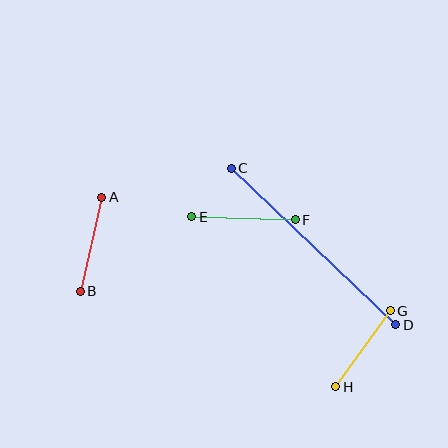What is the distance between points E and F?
The distance is approximately 103 pixels.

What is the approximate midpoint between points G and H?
The midpoint is at approximately (363, 349) pixels.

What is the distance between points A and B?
The distance is approximately 97 pixels.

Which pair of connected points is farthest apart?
Points C and D are farthest apart.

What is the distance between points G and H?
The distance is approximately 93 pixels.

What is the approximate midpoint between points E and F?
The midpoint is at approximately (244, 218) pixels.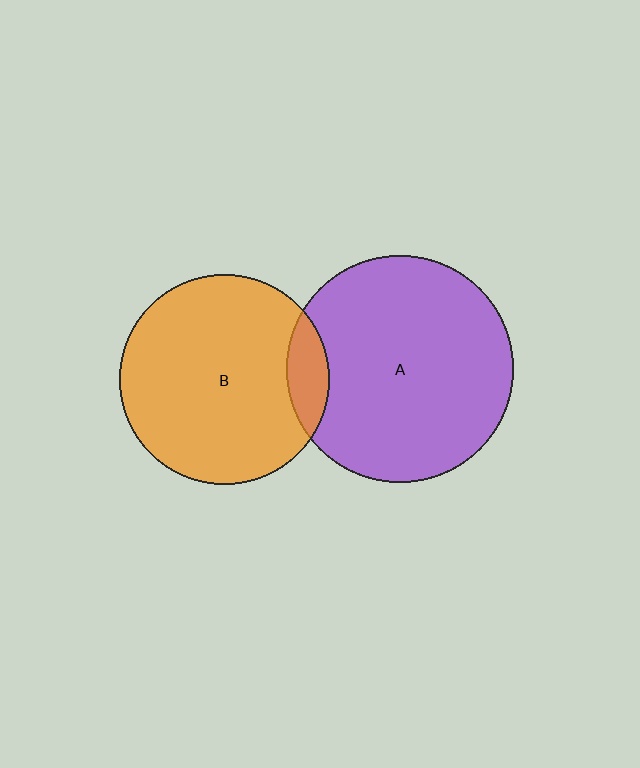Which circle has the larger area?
Circle A (purple).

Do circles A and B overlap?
Yes.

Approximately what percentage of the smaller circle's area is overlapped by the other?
Approximately 10%.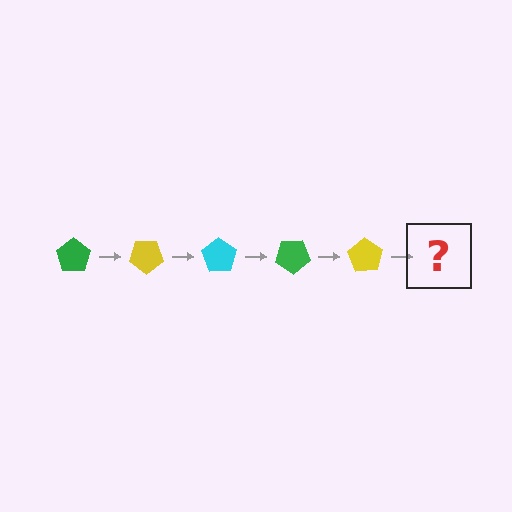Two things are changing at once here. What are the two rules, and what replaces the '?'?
The two rules are that it rotates 35 degrees each step and the color cycles through green, yellow, and cyan. The '?' should be a cyan pentagon, rotated 175 degrees from the start.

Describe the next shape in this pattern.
It should be a cyan pentagon, rotated 175 degrees from the start.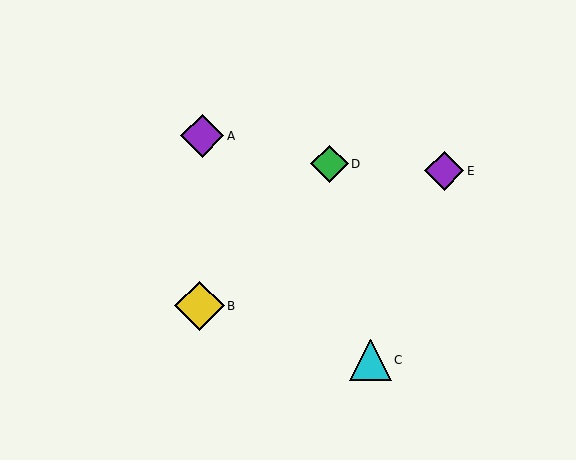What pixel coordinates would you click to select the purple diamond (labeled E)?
Click at (444, 171) to select the purple diamond E.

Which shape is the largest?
The yellow diamond (labeled B) is the largest.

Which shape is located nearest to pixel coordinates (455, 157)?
The purple diamond (labeled E) at (444, 171) is nearest to that location.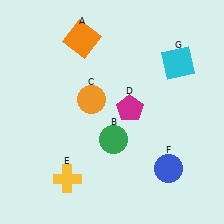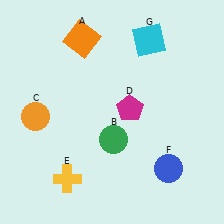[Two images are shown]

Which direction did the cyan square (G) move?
The cyan square (G) moved left.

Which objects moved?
The objects that moved are: the orange circle (C), the cyan square (G).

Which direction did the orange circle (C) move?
The orange circle (C) moved left.